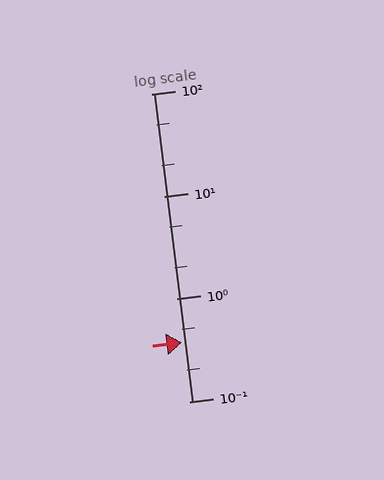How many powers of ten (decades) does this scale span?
The scale spans 3 decades, from 0.1 to 100.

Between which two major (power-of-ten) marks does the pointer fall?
The pointer is between 0.1 and 1.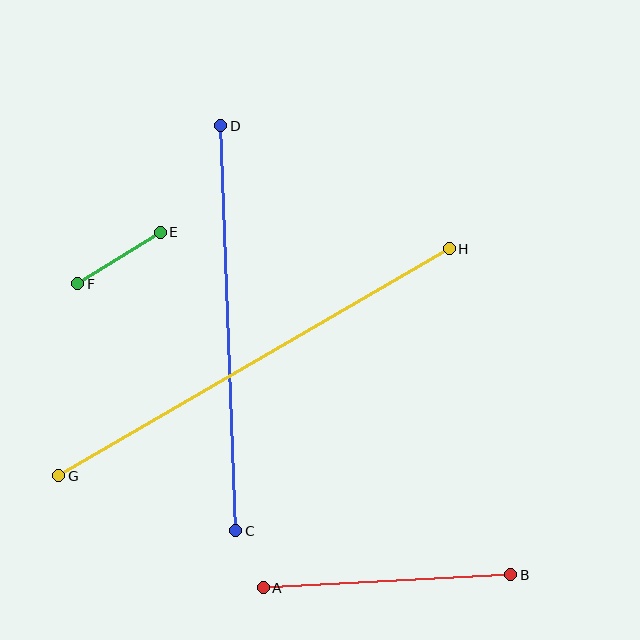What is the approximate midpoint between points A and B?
The midpoint is at approximately (387, 581) pixels.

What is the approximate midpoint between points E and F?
The midpoint is at approximately (119, 258) pixels.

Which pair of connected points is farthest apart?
Points G and H are farthest apart.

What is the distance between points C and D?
The distance is approximately 405 pixels.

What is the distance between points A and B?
The distance is approximately 248 pixels.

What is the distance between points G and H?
The distance is approximately 451 pixels.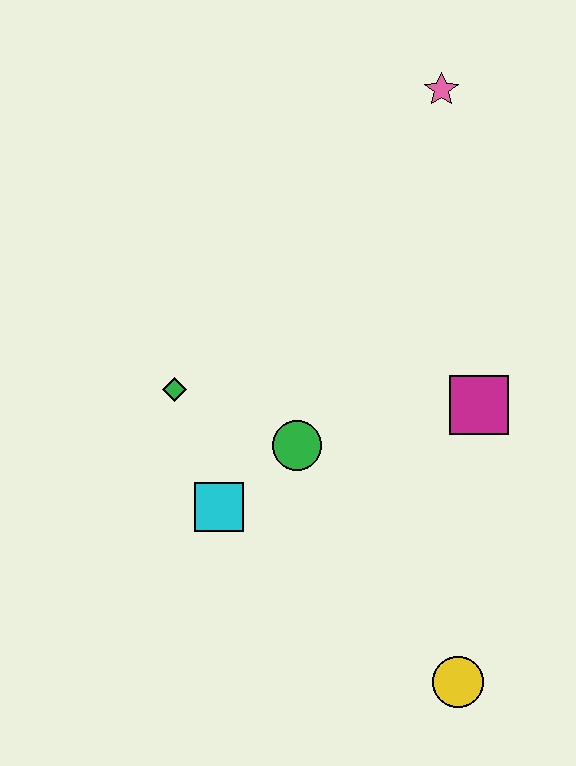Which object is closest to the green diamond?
The cyan square is closest to the green diamond.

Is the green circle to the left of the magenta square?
Yes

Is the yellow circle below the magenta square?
Yes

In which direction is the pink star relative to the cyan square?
The pink star is above the cyan square.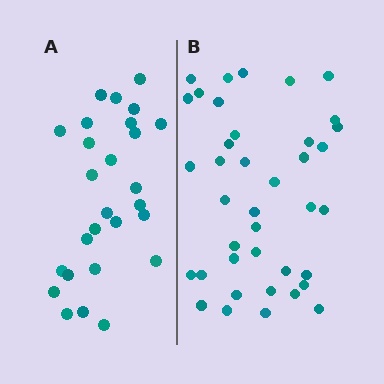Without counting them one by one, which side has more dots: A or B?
Region B (the right region) has more dots.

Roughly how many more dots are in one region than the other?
Region B has roughly 12 or so more dots than region A.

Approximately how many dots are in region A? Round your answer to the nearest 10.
About 30 dots. (The exact count is 27, which rounds to 30.)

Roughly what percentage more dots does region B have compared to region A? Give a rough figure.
About 45% more.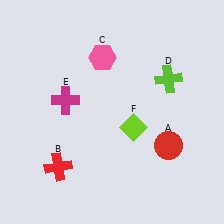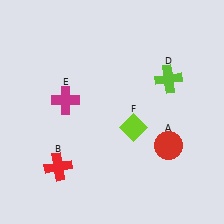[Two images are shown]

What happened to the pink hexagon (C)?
The pink hexagon (C) was removed in Image 2. It was in the top-left area of Image 1.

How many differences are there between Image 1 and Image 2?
There is 1 difference between the two images.